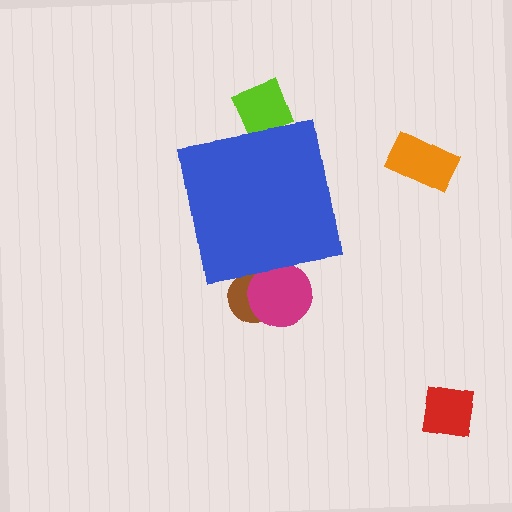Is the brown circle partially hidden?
Yes, the brown circle is partially hidden behind the blue square.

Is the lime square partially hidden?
Yes, the lime square is partially hidden behind the blue square.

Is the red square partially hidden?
No, the red square is fully visible.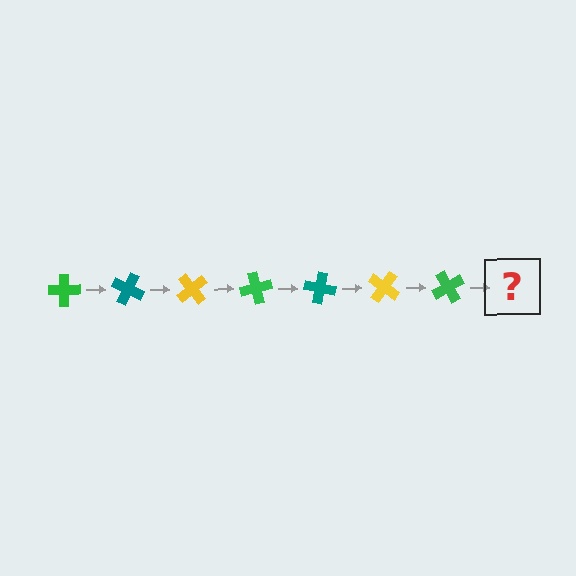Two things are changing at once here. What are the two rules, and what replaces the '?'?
The two rules are that it rotates 25 degrees each step and the color cycles through green, teal, and yellow. The '?' should be a teal cross, rotated 175 degrees from the start.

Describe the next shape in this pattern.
It should be a teal cross, rotated 175 degrees from the start.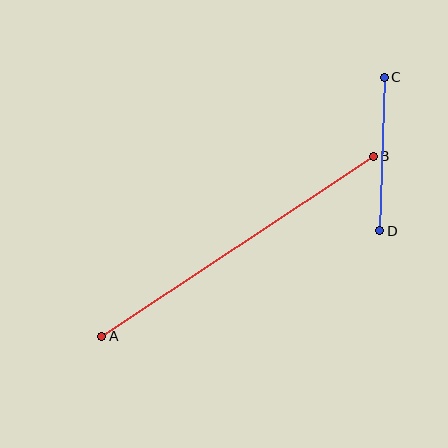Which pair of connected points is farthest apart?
Points A and B are farthest apart.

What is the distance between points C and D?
The distance is approximately 154 pixels.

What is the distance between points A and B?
The distance is approximately 326 pixels.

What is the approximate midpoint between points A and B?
The midpoint is at approximately (238, 246) pixels.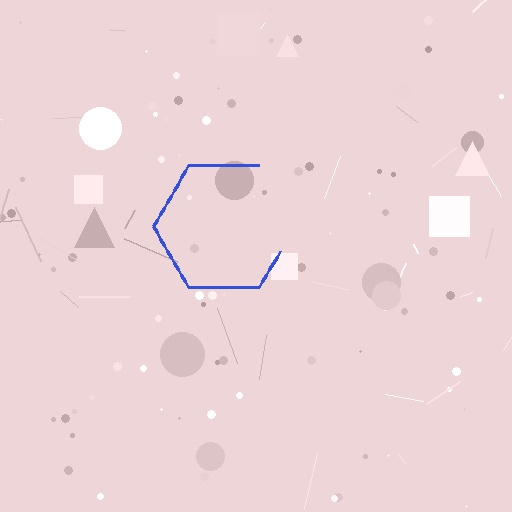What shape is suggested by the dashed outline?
The dashed outline suggests a hexagon.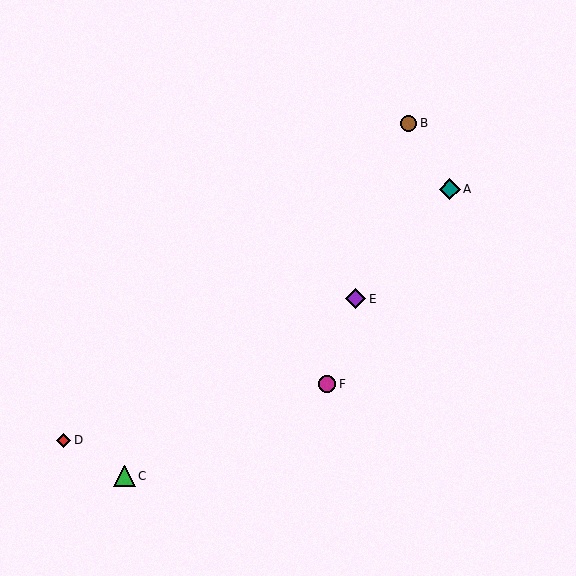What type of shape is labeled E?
Shape E is a purple diamond.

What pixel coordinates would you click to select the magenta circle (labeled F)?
Click at (327, 384) to select the magenta circle F.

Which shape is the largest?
The green triangle (labeled C) is the largest.